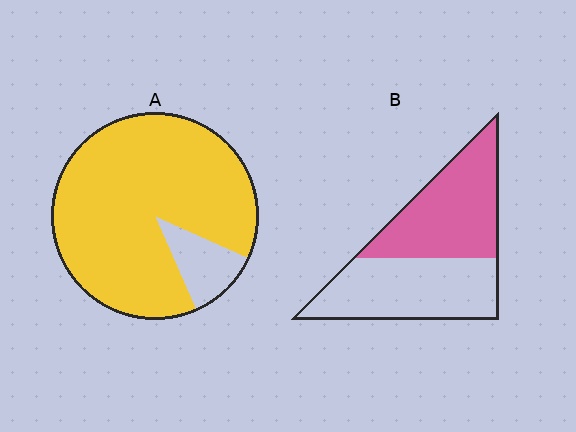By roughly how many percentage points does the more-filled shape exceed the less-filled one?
By roughly 40 percentage points (A over B).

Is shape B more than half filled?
Roughly half.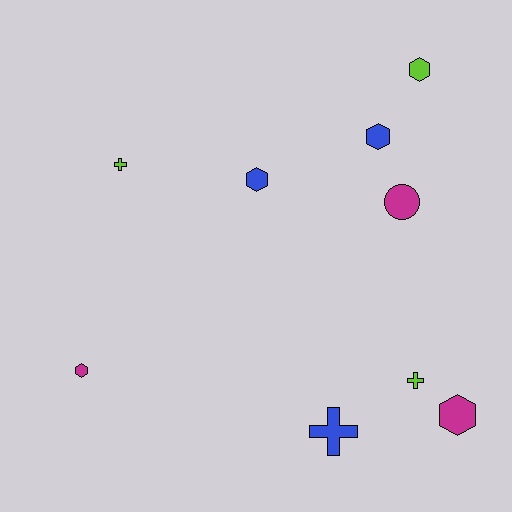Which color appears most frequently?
Magenta, with 3 objects.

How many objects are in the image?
There are 9 objects.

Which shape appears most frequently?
Hexagon, with 5 objects.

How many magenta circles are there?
There is 1 magenta circle.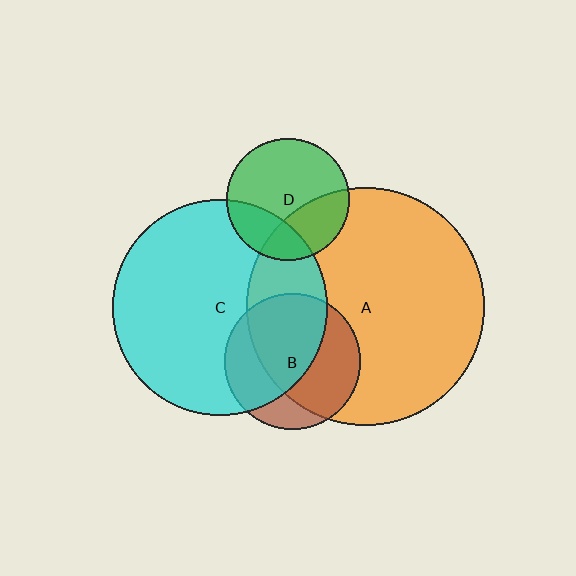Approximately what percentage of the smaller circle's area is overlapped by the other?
Approximately 30%.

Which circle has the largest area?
Circle A (orange).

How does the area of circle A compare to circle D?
Approximately 3.8 times.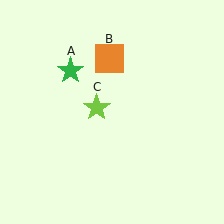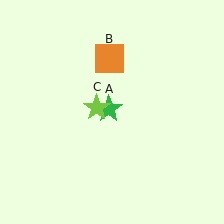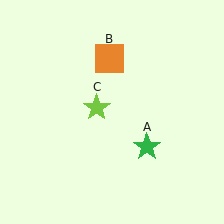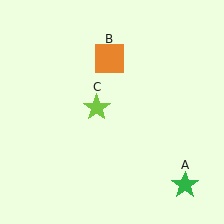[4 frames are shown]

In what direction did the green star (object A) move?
The green star (object A) moved down and to the right.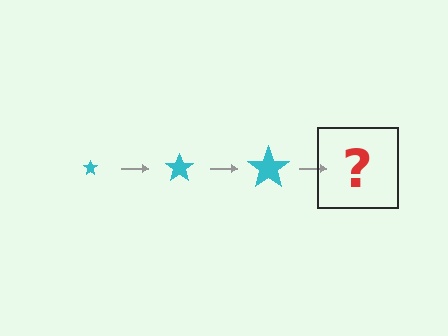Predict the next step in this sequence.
The next step is a cyan star, larger than the previous one.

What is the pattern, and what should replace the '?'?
The pattern is that the star gets progressively larger each step. The '?' should be a cyan star, larger than the previous one.